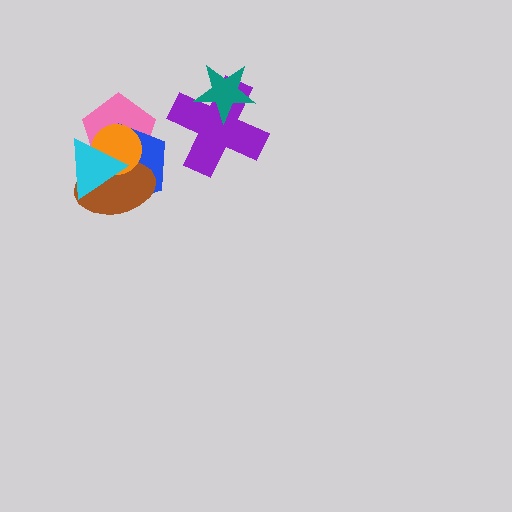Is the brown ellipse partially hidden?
Yes, it is partially covered by another shape.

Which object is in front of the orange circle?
The cyan triangle is in front of the orange circle.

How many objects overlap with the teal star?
1 object overlaps with the teal star.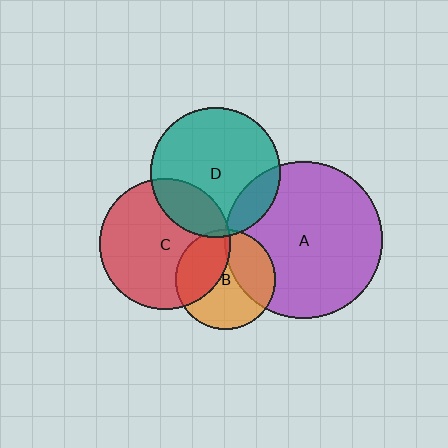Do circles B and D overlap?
Yes.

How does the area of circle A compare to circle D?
Approximately 1.5 times.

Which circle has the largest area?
Circle A (purple).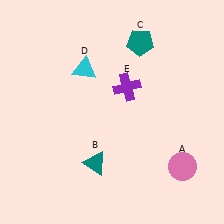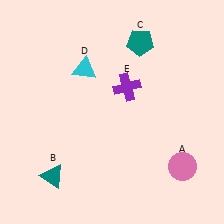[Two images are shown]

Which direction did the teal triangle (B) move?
The teal triangle (B) moved left.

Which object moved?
The teal triangle (B) moved left.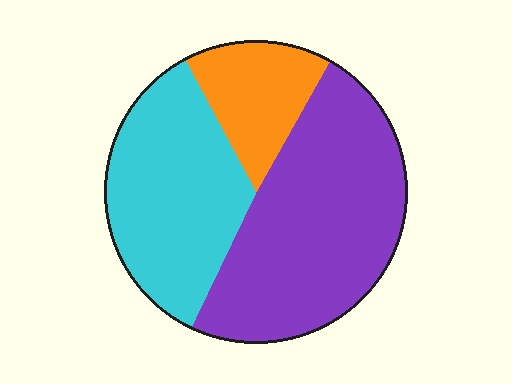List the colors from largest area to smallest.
From largest to smallest: purple, cyan, orange.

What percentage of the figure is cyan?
Cyan covers 35% of the figure.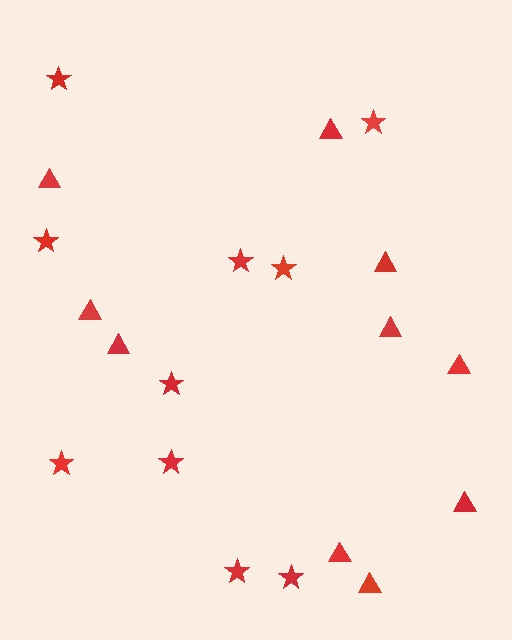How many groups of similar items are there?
There are 2 groups: one group of stars (10) and one group of triangles (10).